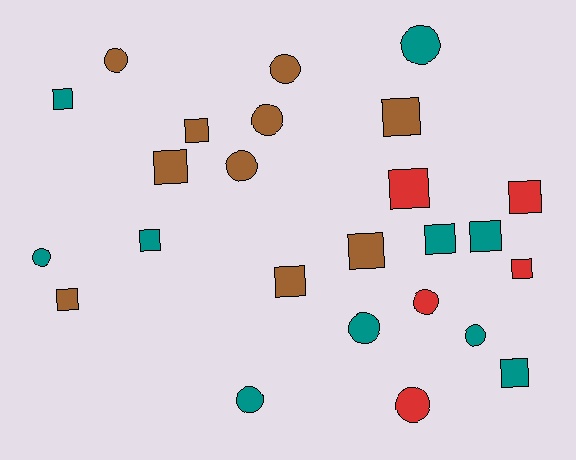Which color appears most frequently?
Brown, with 10 objects.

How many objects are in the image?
There are 25 objects.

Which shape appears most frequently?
Square, with 14 objects.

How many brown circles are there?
There are 4 brown circles.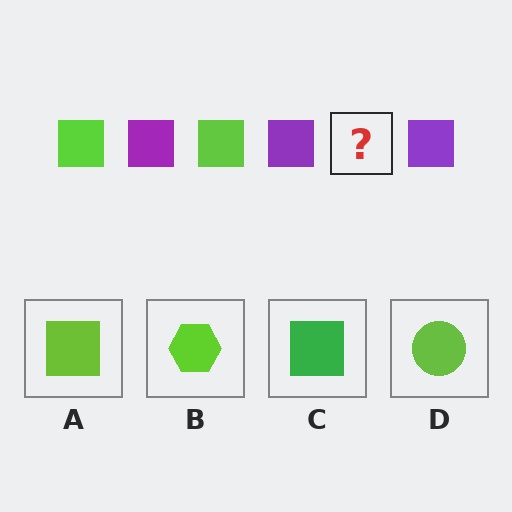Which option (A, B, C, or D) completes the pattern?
A.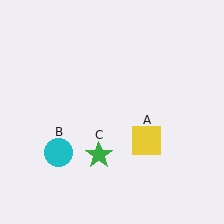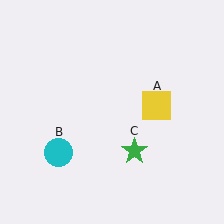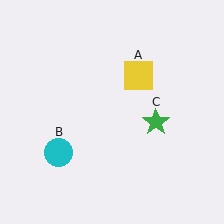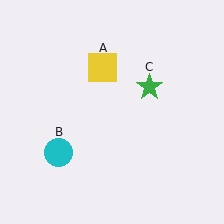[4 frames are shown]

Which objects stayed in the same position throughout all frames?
Cyan circle (object B) remained stationary.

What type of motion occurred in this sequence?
The yellow square (object A), green star (object C) rotated counterclockwise around the center of the scene.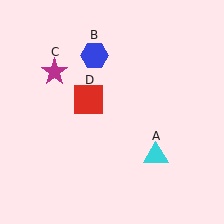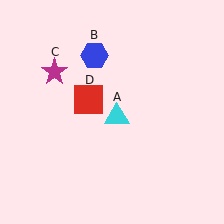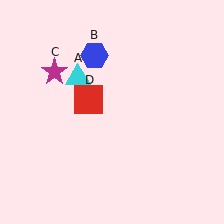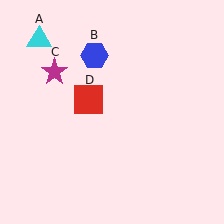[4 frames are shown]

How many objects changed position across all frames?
1 object changed position: cyan triangle (object A).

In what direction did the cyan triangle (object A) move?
The cyan triangle (object A) moved up and to the left.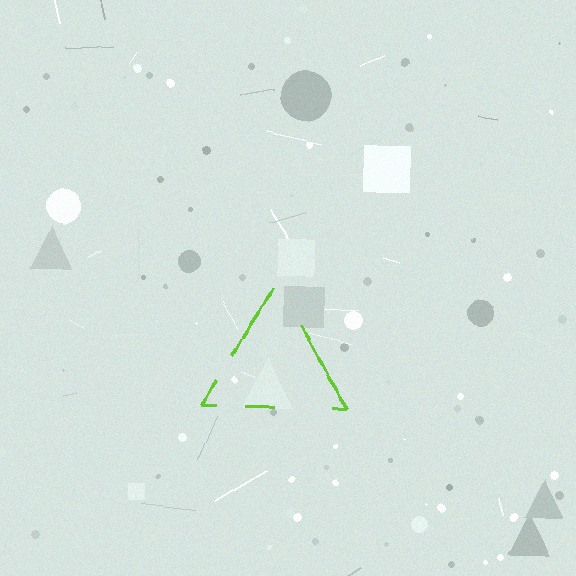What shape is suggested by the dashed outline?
The dashed outline suggests a triangle.